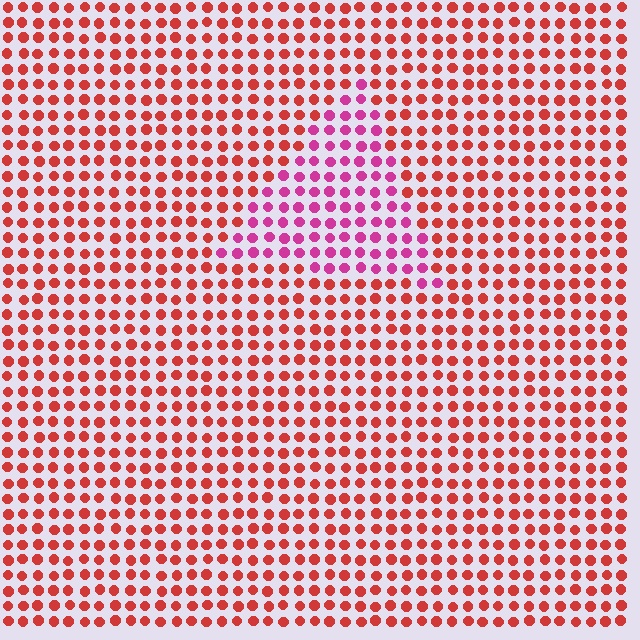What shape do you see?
I see a triangle.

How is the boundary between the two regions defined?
The boundary is defined purely by a slight shift in hue (about 40 degrees). Spacing, size, and orientation are identical on both sides.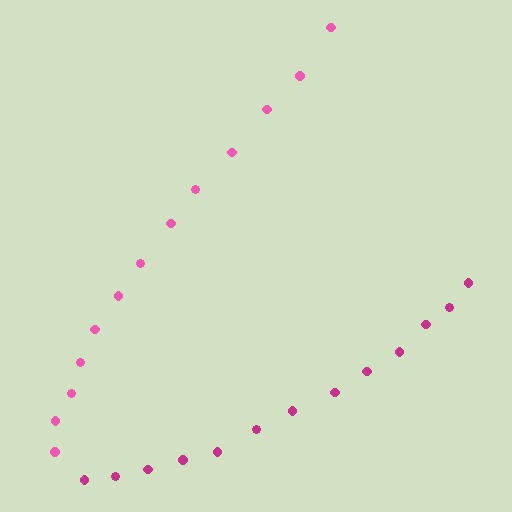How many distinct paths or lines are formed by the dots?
There are 2 distinct paths.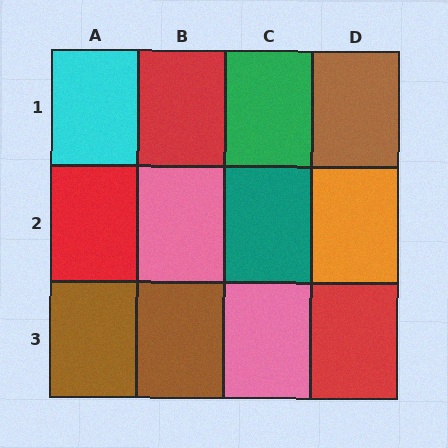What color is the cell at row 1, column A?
Cyan.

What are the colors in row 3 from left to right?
Brown, brown, pink, red.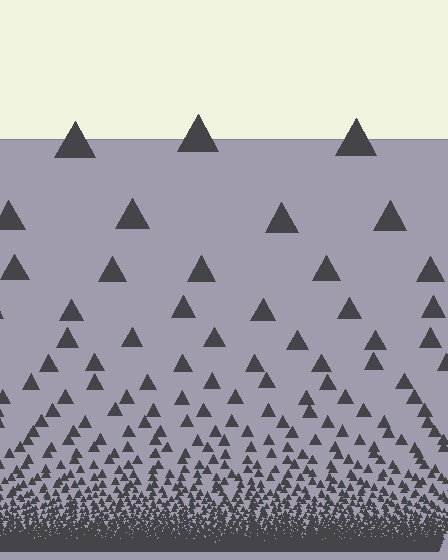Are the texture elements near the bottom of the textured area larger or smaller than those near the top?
Smaller. The gradient is inverted — elements near the bottom are smaller and denser.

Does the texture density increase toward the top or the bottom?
Density increases toward the bottom.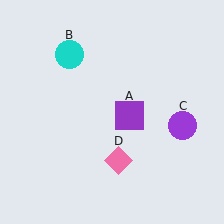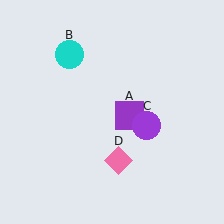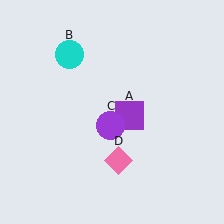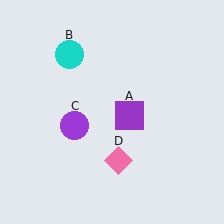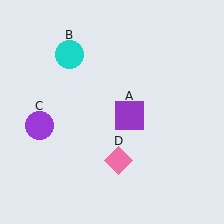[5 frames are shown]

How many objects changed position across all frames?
1 object changed position: purple circle (object C).